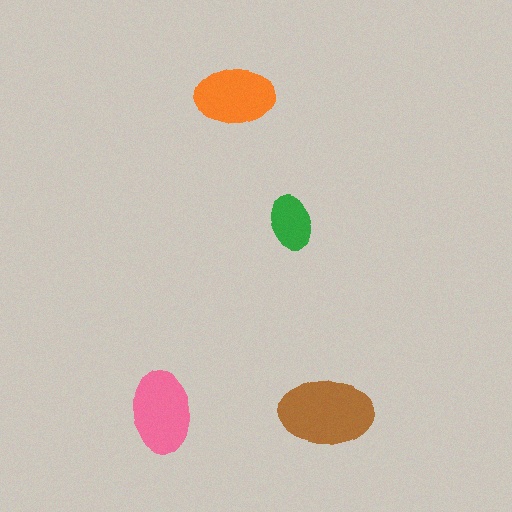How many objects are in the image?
There are 4 objects in the image.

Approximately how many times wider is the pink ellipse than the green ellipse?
About 1.5 times wider.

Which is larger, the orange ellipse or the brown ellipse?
The brown one.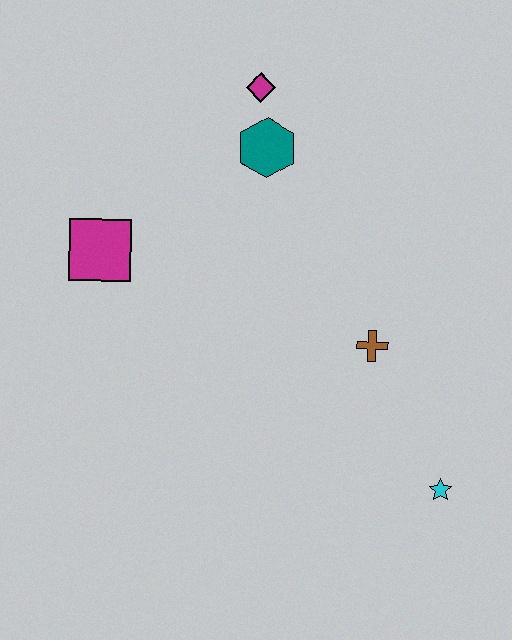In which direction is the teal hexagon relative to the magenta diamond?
The teal hexagon is below the magenta diamond.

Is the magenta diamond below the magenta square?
No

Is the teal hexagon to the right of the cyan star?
No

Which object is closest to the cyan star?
The brown cross is closest to the cyan star.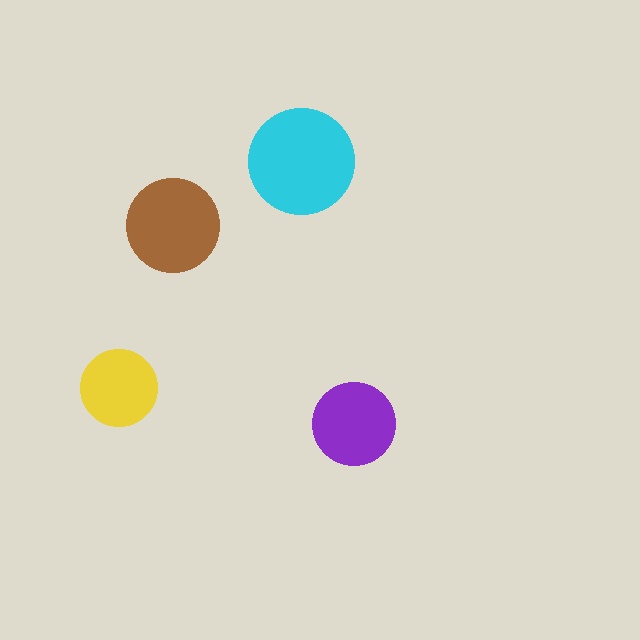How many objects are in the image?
There are 4 objects in the image.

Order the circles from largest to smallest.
the cyan one, the brown one, the purple one, the yellow one.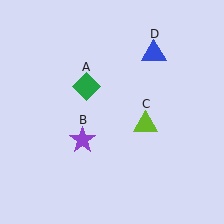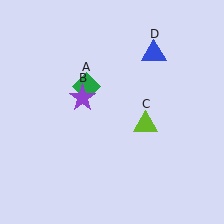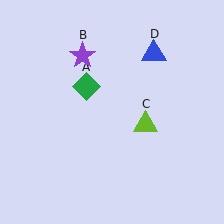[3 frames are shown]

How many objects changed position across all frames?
1 object changed position: purple star (object B).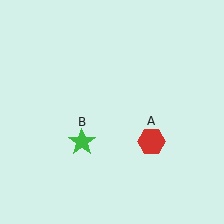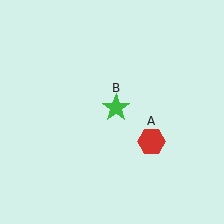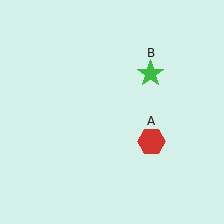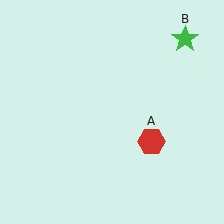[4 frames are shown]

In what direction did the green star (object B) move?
The green star (object B) moved up and to the right.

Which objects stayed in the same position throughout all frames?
Red hexagon (object A) remained stationary.